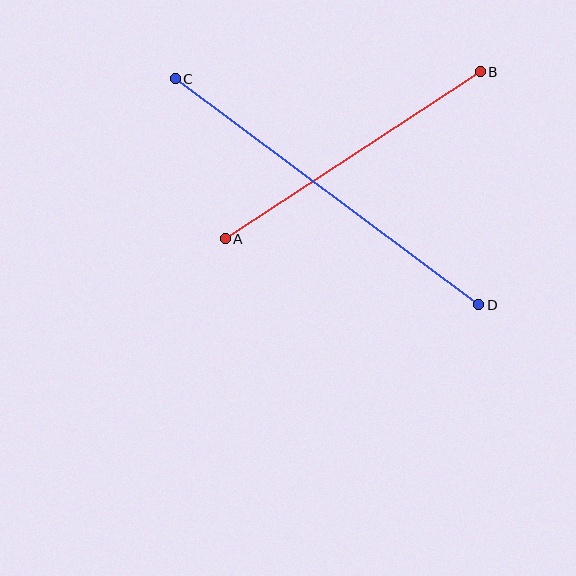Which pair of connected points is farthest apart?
Points C and D are farthest apart.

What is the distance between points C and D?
The distance is approximately 378 pixels.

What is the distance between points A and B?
The distance is approximately 305 pixels.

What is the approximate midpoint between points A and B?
The midpoint is at approximately (353, 155) pixels.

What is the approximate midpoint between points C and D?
The midpoint is at approximately (327, 192) pixels.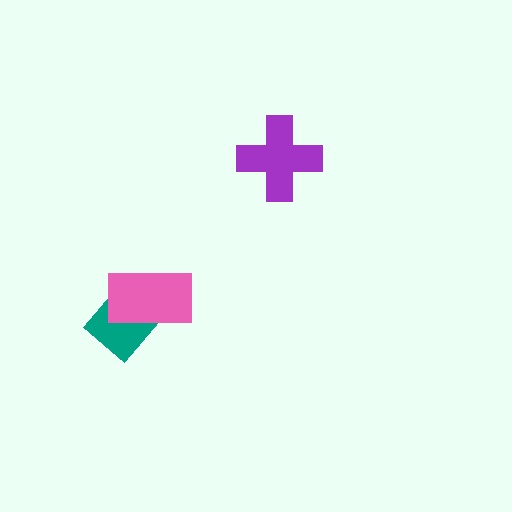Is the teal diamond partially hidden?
Yes, it is partially covered by another shape.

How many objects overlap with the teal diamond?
1 object overlaps with the teal diamond.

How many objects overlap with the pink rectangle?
1 object overlaps with the pink rectangle.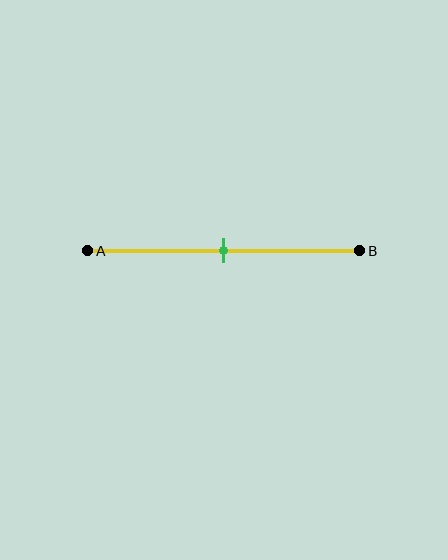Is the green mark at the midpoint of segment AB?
Yes, the mark is approximately at the midpoint.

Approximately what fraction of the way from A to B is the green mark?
The green mark is approximately 50% of the way from A to B.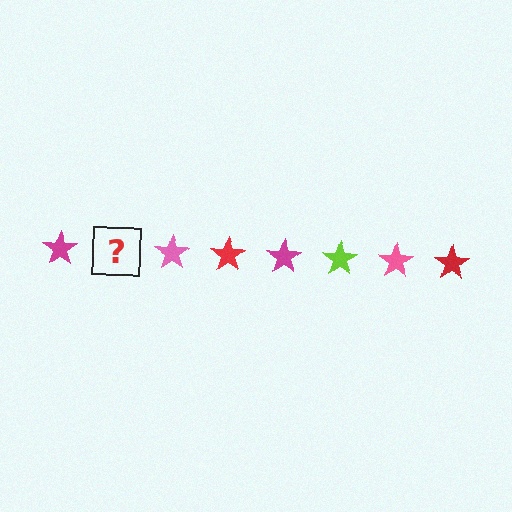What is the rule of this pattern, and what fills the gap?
The rule is that the pattern cycles through magenta, lime, pink, red stars. The gap should be filled with a lime star.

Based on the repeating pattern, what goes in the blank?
The blank should be a lime star.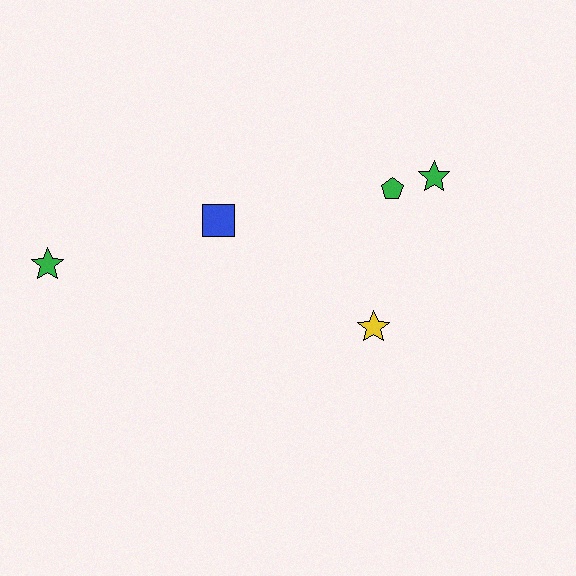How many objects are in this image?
There are 5 objects.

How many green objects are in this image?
There are 3 green objects.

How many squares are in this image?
There is 1 square.